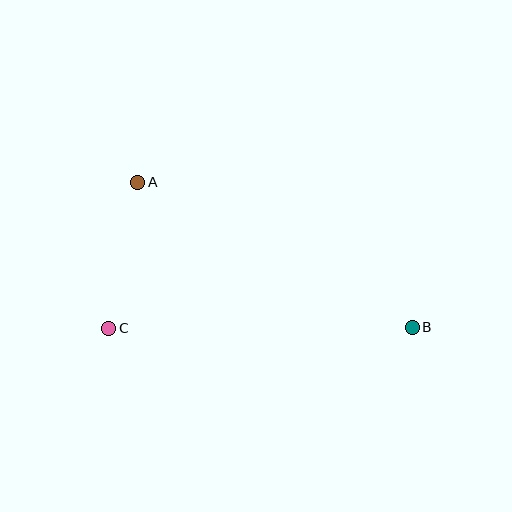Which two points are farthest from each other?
Points A and B are farthest from each other.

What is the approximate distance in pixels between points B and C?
The distance between B and C is approximately 303 pixels.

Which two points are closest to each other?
Points A and C are closest to each other.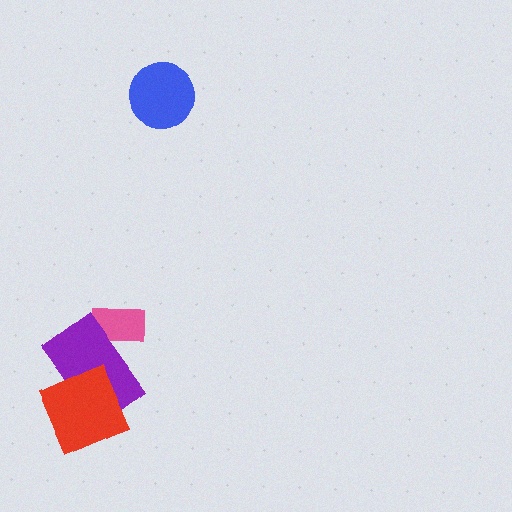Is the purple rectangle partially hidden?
Yes, it is partially covered by another shape.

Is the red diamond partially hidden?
No, no other shape covers it.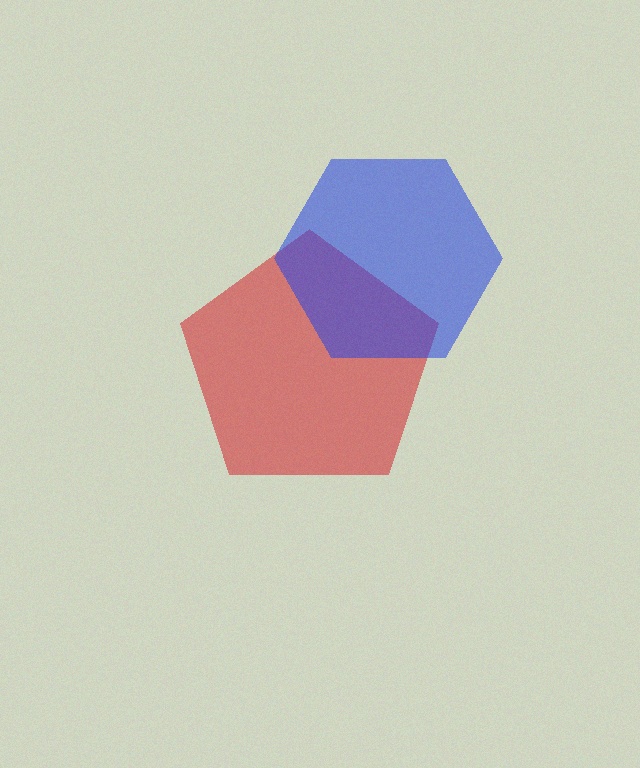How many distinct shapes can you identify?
There are 2 distinct shapes: a red pentagon, a blue hexagon.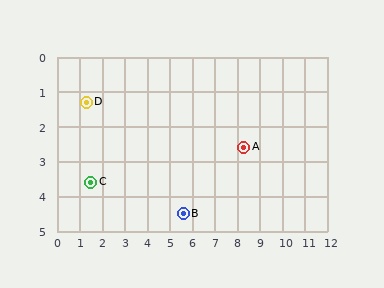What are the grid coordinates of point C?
Point C is at approximately (1.5, 3.6).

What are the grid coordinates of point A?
Point A is at approximately (8.3, 2.6).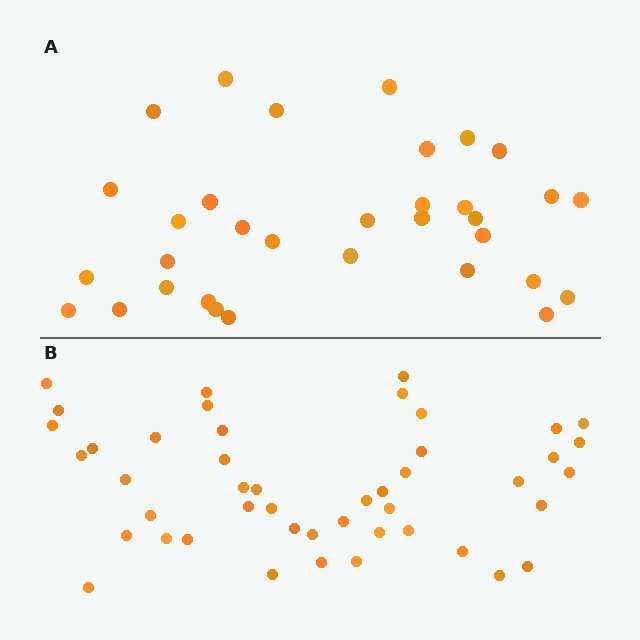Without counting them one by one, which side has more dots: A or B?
Region B (the bottom region) has more dots.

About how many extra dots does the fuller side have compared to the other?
Region B has approximately 15 more dots than region A.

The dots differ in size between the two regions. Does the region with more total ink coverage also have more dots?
No. Region A has more total ink coverage because its dots are larger, but region B actually contains more individual dots. Total area can be misleading — the number of items is what matters here.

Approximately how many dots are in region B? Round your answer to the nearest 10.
About 50 dots. (The exact count is 46, which rounds to 50.)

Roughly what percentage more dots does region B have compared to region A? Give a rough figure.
About 40% more.